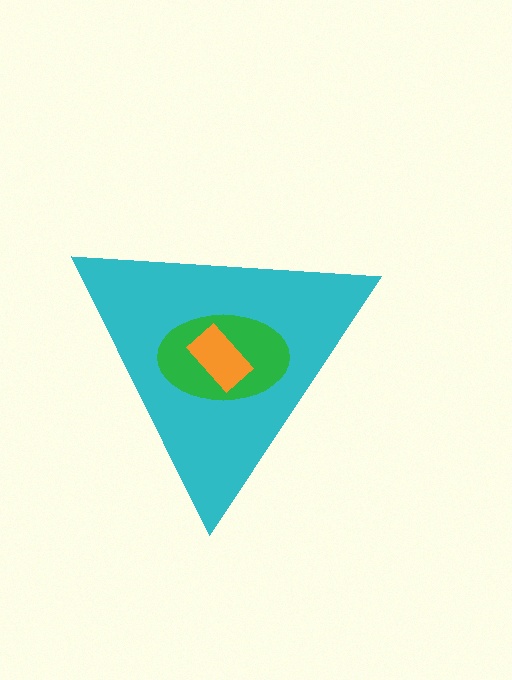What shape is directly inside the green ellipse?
The orange rectangle.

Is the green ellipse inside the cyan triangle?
Yes.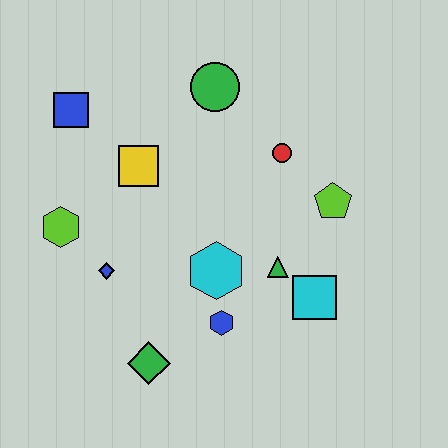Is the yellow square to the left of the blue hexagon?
Yes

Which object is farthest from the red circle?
The green diamond is farthest from the red circle.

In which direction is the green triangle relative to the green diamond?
The green triangle is to the right of the green diamond.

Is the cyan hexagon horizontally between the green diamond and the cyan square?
Yes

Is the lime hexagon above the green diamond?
Yes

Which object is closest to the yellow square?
The blue square is closest to the yellow square.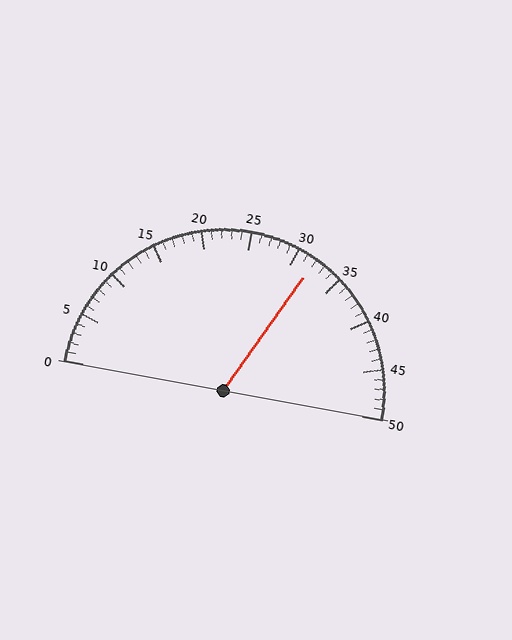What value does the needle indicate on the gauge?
The needle indicates approximately 32.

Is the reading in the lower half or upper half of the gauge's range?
The reading is in the upper half of the range (0 to 50).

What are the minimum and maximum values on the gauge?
The gauge ranges from 0 to 50.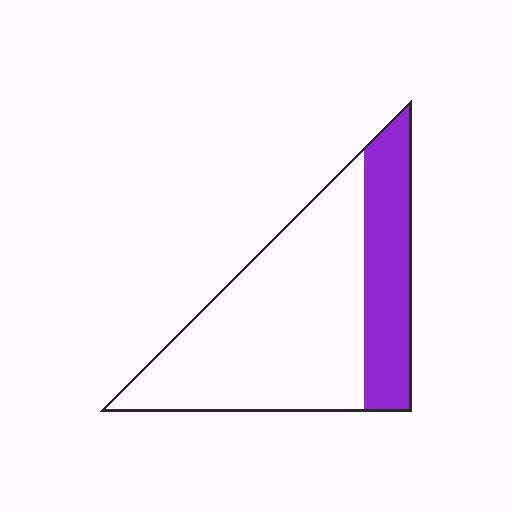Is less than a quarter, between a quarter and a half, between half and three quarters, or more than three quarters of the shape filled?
Between a quarter and a half.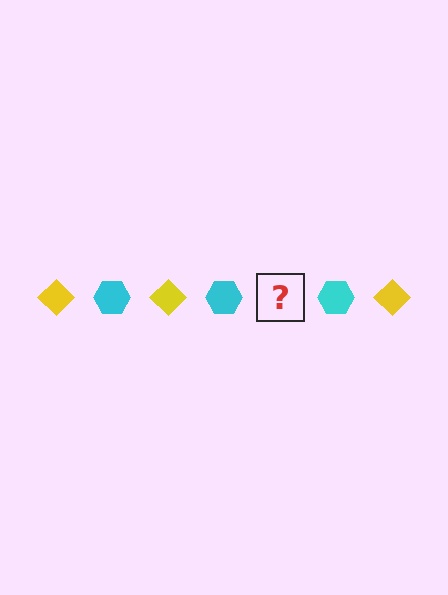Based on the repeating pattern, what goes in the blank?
The blank should be a yellow diamond.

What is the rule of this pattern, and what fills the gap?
The rule is that the pattern alternates between yellow diamond and cyan hexagon. The gap should be filled with a yellow diamond.